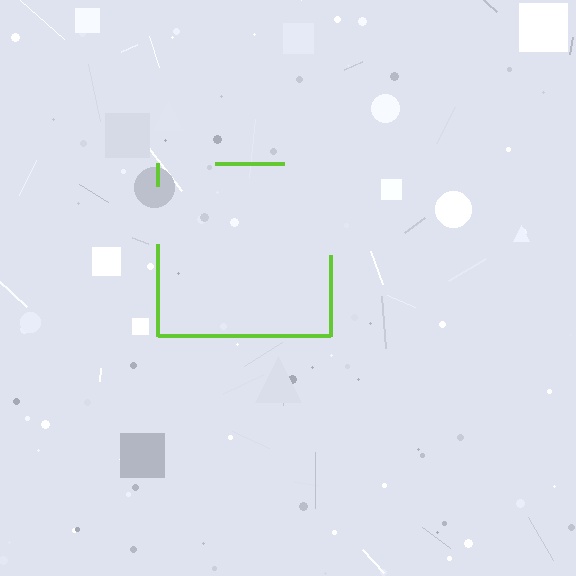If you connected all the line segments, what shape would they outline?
They would outline a square.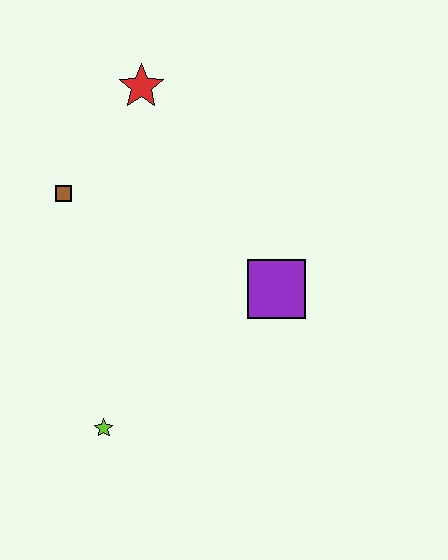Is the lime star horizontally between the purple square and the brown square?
Yes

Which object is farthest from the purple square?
The red star is farthest from the purple square.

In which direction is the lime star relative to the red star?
The lime star is below the red star.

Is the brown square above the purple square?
Yes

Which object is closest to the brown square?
The red star is closest to the brown square.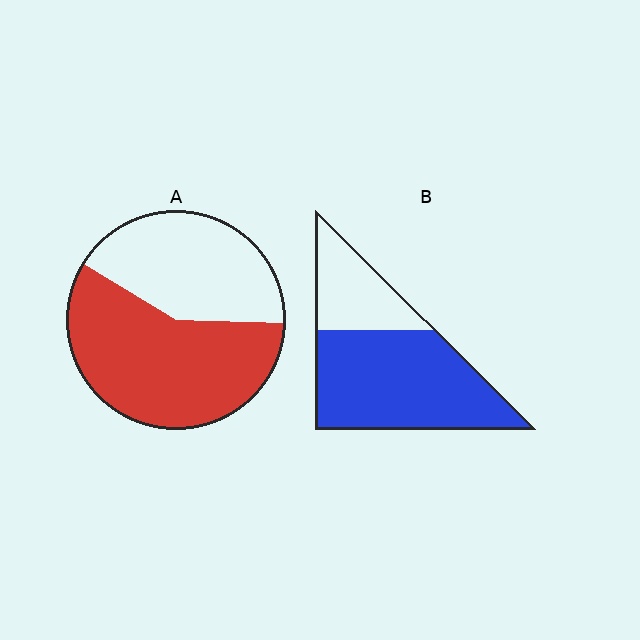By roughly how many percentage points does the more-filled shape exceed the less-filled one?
By roughly 10 percentage points (B over A).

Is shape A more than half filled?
Yes.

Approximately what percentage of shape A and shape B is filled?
A is approximately 60% and B is approximately 70%.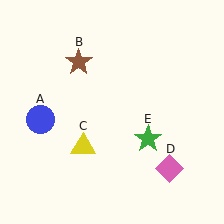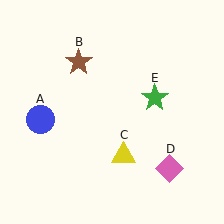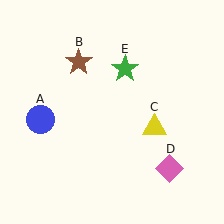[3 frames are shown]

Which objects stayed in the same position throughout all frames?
Blue circle (object A) and brown star (object B) and pink diamond (object D) remained stationary.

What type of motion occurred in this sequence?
The yellow triangle (object C), green star (object E) rotated counterclockwise around the center of the scene.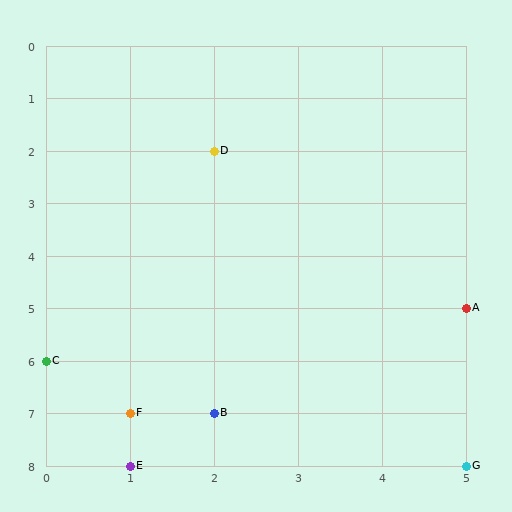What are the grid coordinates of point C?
Point C is at grid coordinates (0, 6).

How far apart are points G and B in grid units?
Points G and B are 3 columns and 1 row apart (about 3.2 grid units diagonally).